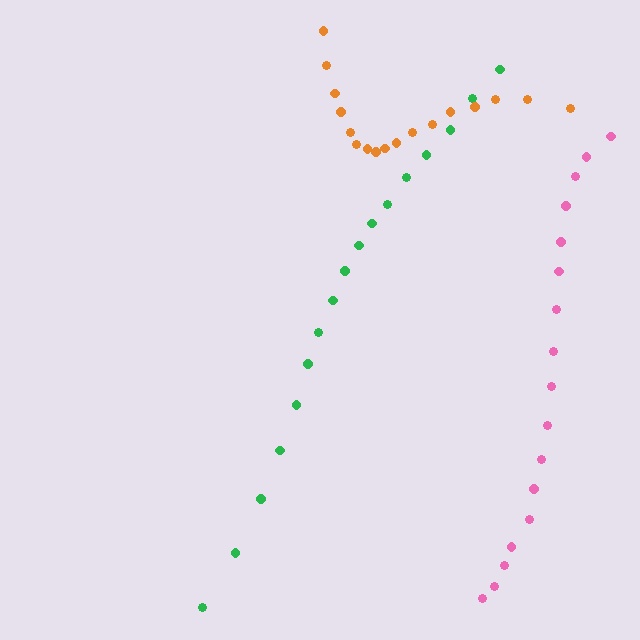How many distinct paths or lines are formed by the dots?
There are 3 distinct paths.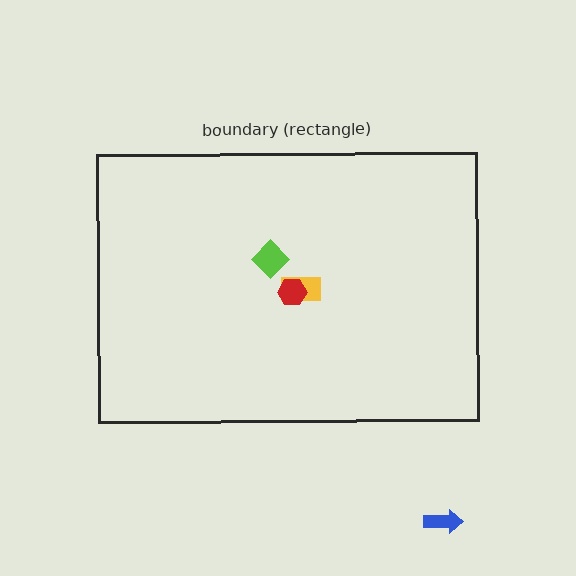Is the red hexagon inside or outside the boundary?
Inside.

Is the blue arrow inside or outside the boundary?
Outside.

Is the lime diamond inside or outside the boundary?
Inside.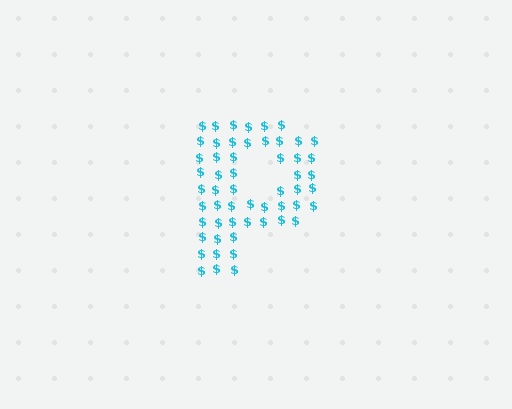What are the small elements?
The small elements are dollar signs.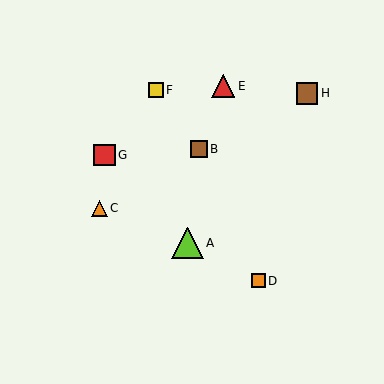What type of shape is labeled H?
Shape H is a brown square.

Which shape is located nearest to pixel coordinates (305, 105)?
The brown square (labeled H) at (307, 93) is nearest to that location.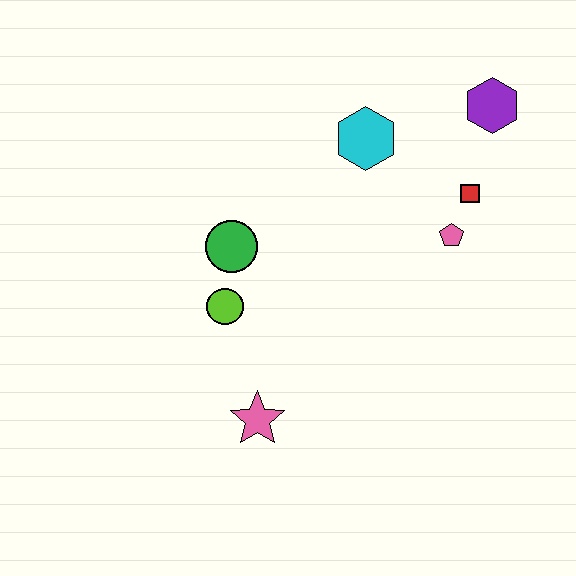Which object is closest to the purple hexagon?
The red square is closest to the purple hexagon.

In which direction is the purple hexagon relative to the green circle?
The purple hexagon is to the right of the green circle.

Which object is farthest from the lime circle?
The purple hexagon is farthest from the lime circle.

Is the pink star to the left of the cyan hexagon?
Yes